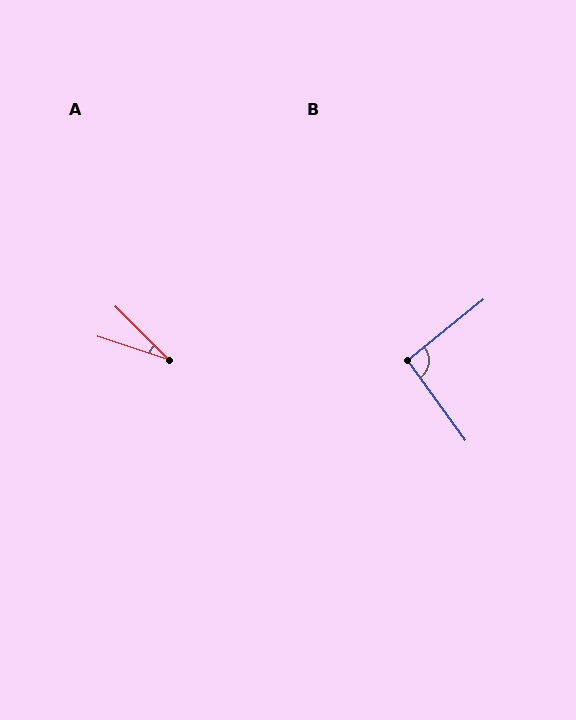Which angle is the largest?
B, at approximately 93 degrees.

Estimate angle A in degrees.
Approximately 28 degrees.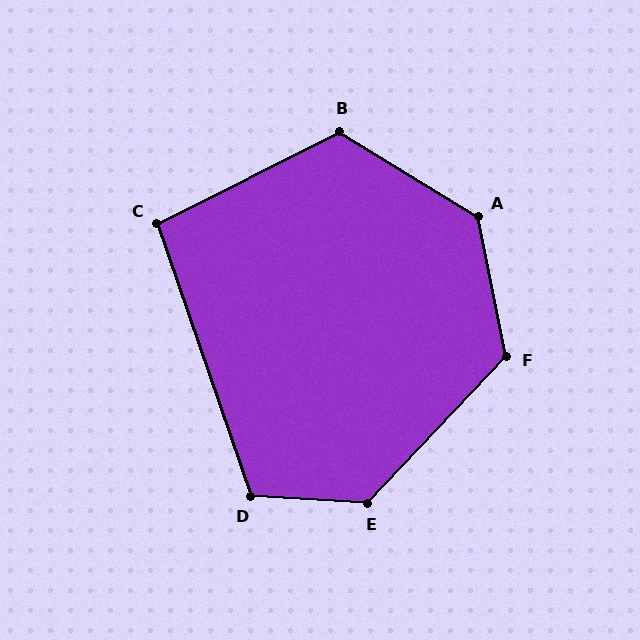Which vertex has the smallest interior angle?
C, at approximately 98 degrees.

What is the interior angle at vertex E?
Approximately 130 degrees (obtuse).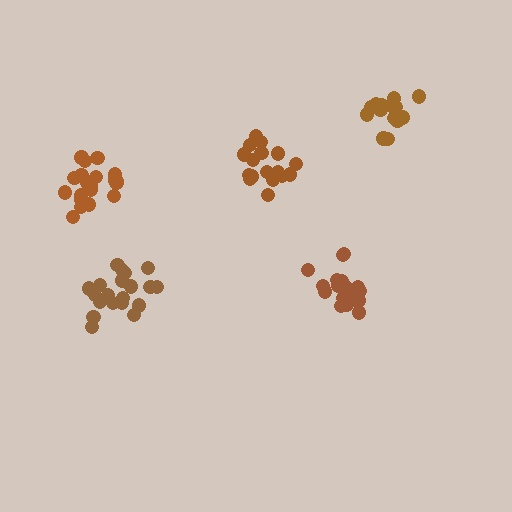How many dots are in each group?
Group 1: 18 dots, Group 2: 20 dots, Group 3: 15 dots, Group 4: 21 dots, Group 5: 18 dots (92 total).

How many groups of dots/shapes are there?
There are 5 groups.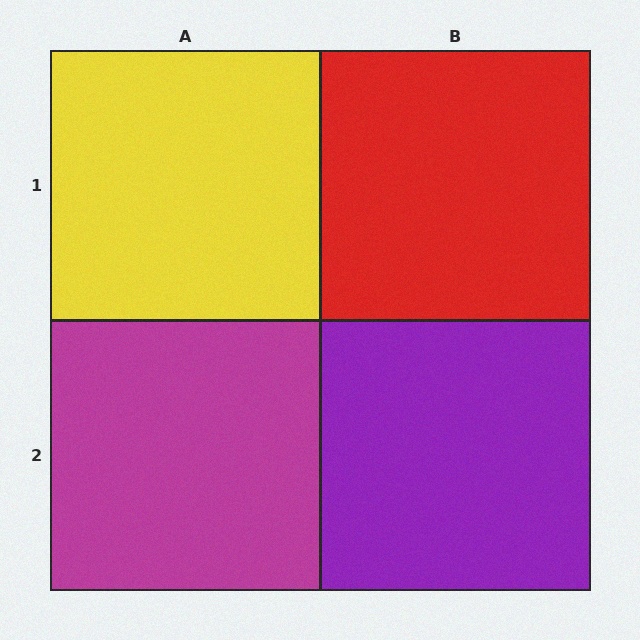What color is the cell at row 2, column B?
Purple.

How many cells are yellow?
1 cell is yellow.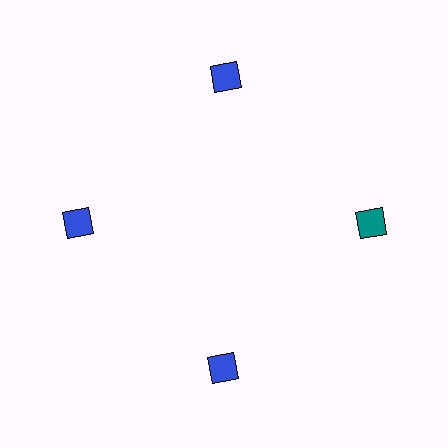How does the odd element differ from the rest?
It has a different color: teal instead of blue.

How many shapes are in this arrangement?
There are 4 shapes arranged in a ring pattern.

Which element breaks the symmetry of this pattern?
The teal diamond at roughly the 3 o'clock position breaks the symmetry. All other shapes are blue diamonds.